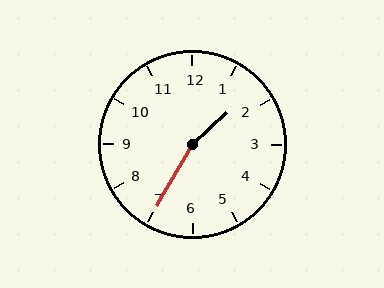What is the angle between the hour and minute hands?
Approximately 162 degrees.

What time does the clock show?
1:35.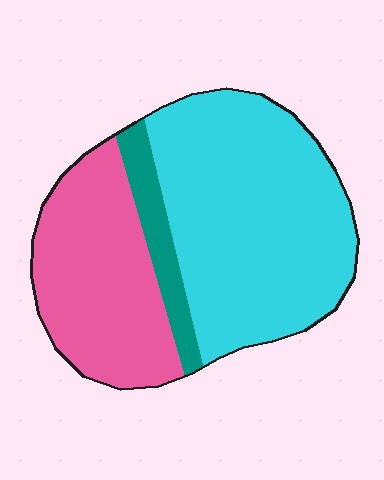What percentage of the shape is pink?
Pink takes up about one third (1/3) of the shape.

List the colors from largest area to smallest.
From largest to smallest: cyan, pink, teal.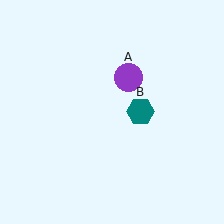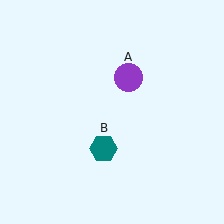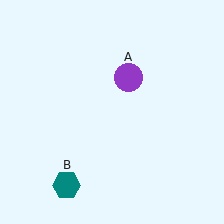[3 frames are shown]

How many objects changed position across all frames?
1 object changed position: teal hexagon (object B).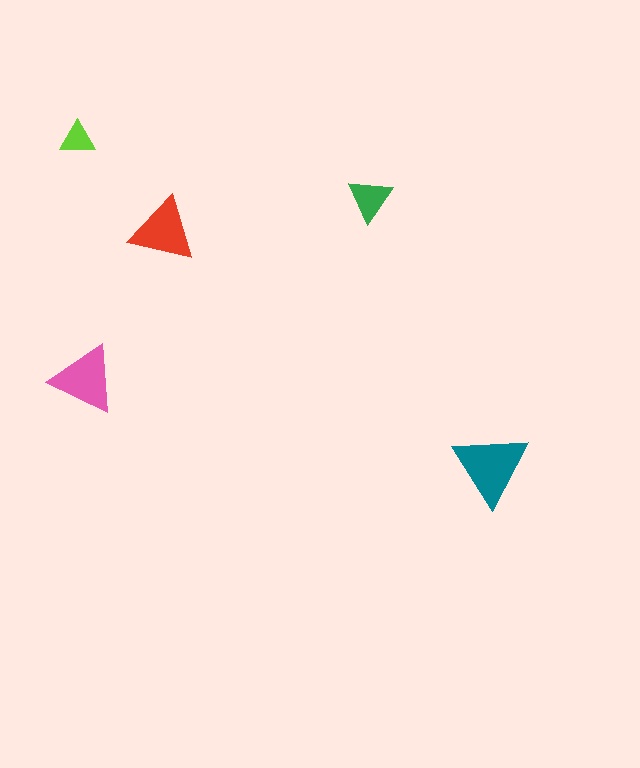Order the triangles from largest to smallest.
the teal one, the pink one, the red one, the green one, the lime one.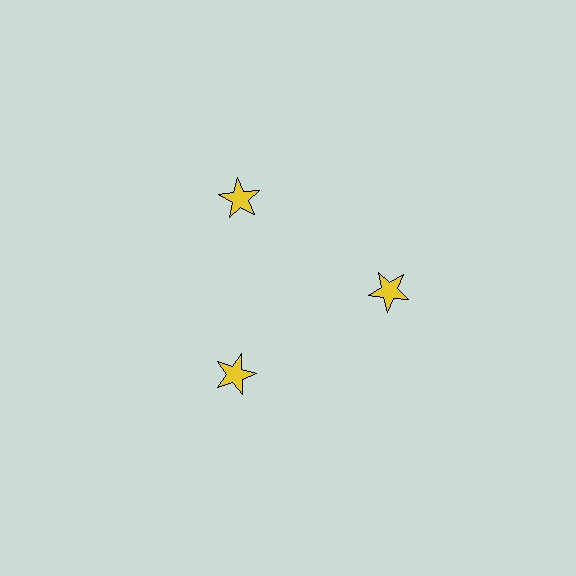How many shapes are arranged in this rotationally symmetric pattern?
There are 3 shapes, arranged in 3 groups of 1.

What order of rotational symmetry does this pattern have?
This pattern has 3-fold rotational symmetry.